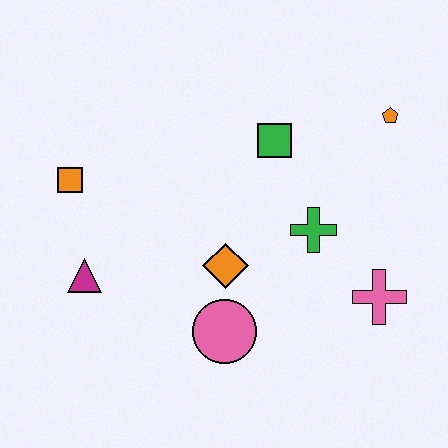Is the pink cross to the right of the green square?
Yes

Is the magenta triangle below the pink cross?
No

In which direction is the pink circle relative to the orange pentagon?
The pink circle is below the orange pentagon.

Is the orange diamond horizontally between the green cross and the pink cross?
No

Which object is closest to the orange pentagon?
The green square is closest to the orange pentagon.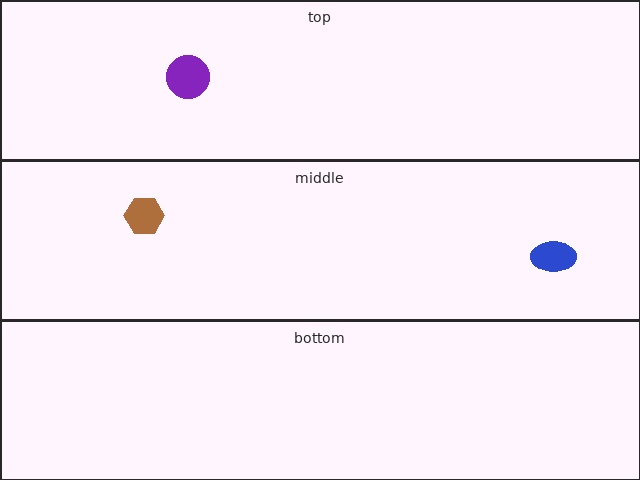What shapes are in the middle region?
The blue ellipse, the brown hexagon.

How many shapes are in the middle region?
2.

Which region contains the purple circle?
The top region.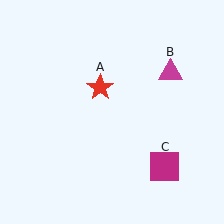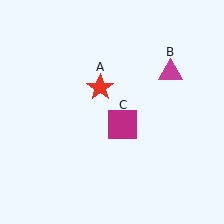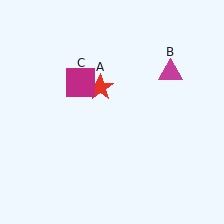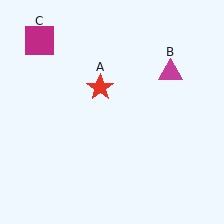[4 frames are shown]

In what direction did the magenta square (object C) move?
The magenta square (object C) moved up and to the left.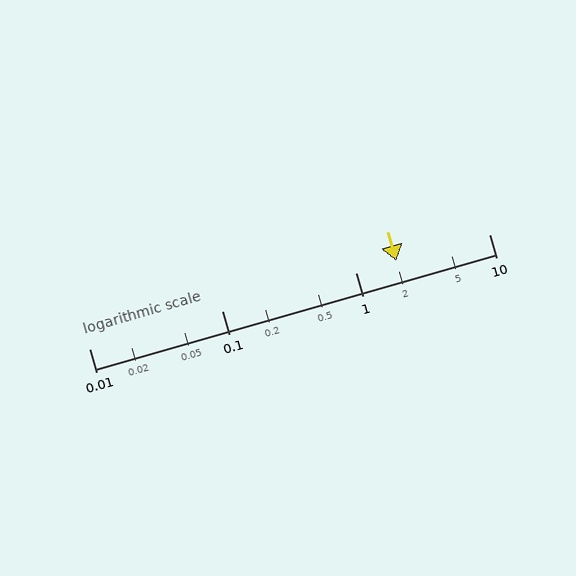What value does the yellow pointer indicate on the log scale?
The pointer indicates approximately 2.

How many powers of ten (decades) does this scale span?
The scale spans 3 decades, from 0.01 to 10.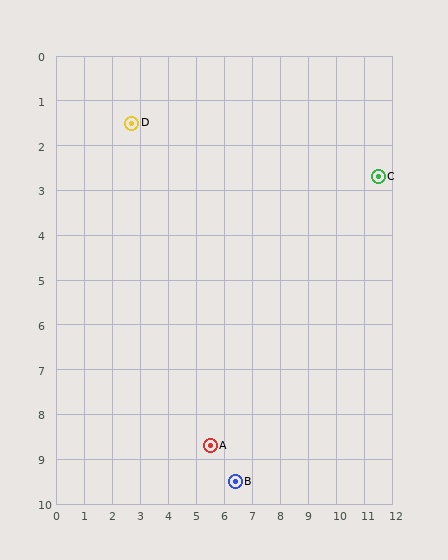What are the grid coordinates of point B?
Point B is at approximately (6.4, 9.5).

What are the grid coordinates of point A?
Point A is at approximately (5.5, 8.7).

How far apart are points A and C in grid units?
Points A and C are about 8.5 grid units apart.